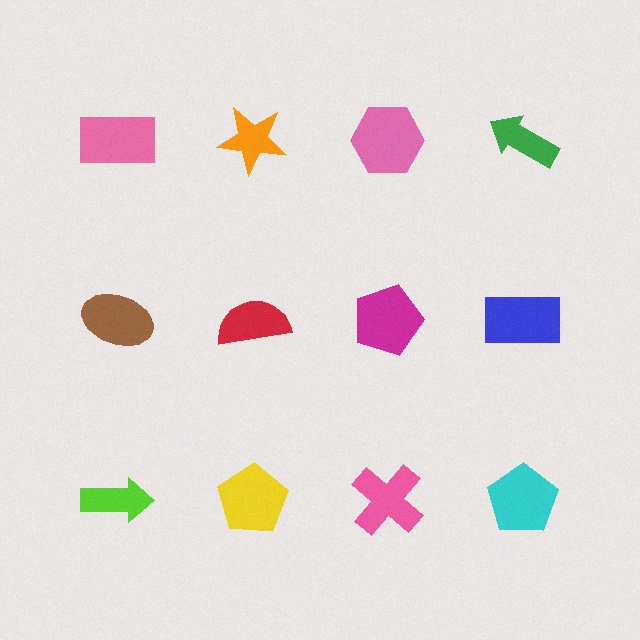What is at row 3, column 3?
A pink cross.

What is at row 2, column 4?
A blue rectangle.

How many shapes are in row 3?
4 shapes.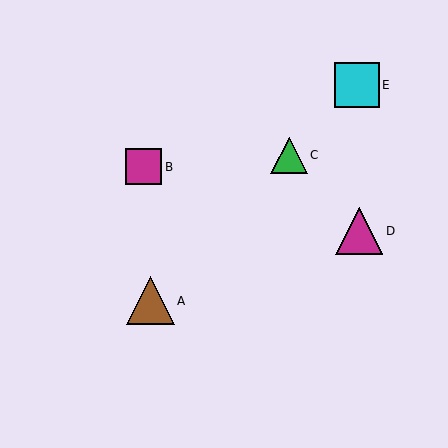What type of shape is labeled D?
Shape D is a magenta triangle.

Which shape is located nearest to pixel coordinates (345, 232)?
The magenta triangle (labeled D) at (359, 231) is nearest to that location.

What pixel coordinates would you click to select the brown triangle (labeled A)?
Click at (150, 301) to select the brown triangle A.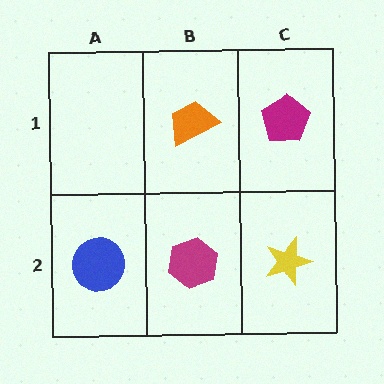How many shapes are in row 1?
2 shapes.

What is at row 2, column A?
A blue circle.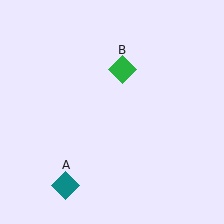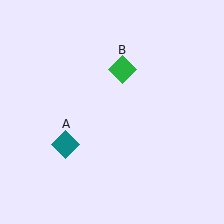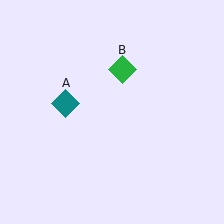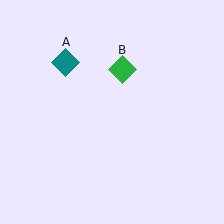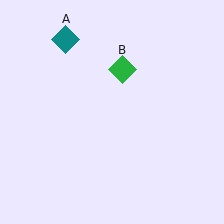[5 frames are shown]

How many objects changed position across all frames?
1 object changed position: teal diamond (object A).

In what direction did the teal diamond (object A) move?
The teal diamond (object A) moved up.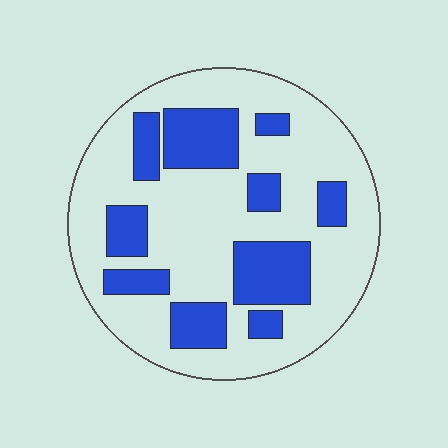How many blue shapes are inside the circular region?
10.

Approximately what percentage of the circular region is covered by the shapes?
Approximately 30%.